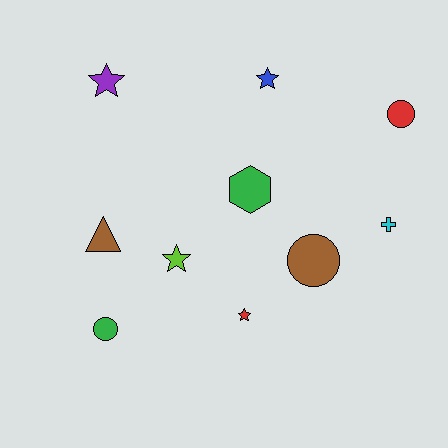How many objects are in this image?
There are 10 objects.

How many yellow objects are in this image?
There are no yellow objects.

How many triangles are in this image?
There is 1 triangle.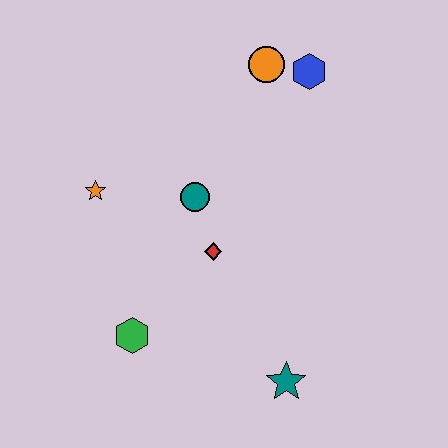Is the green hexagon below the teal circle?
Yes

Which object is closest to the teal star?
The red diamond is closest to the teal star.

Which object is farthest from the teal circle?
The teal star is farthest from the teal circle.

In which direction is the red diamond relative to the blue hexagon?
The red diamond is below the blue hexagon.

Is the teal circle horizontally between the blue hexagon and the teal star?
No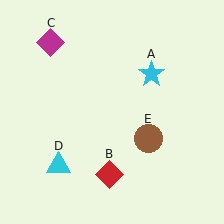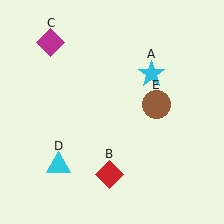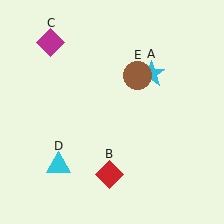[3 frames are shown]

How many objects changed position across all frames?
1 object changed position: brown circle (object E).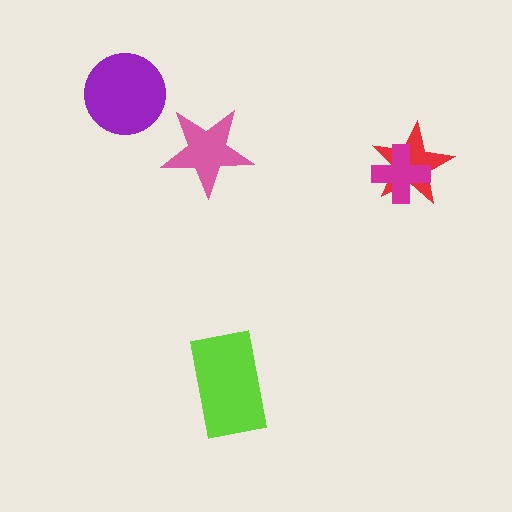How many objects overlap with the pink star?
0 objects overlap with the pink star.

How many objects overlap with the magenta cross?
1 object overlaps with the magenta cross.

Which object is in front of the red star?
The magenta cross is in front of the red star.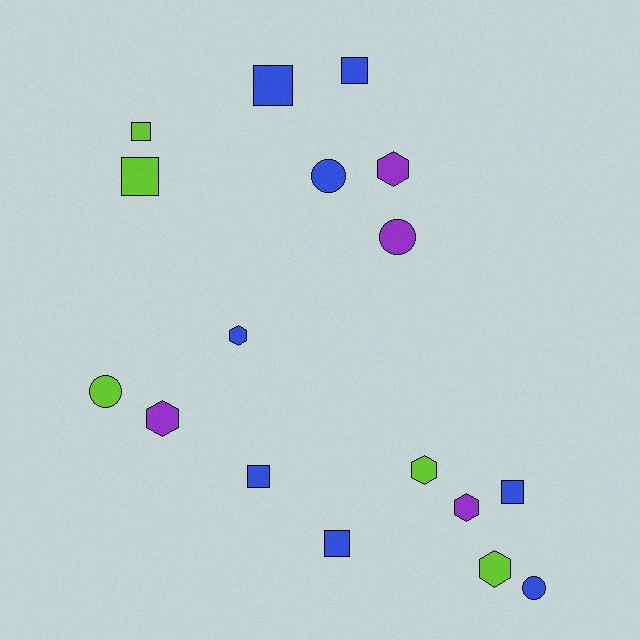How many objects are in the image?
There are 17 objects.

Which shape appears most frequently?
Square, with 7 objects.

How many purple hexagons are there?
There are 3 purple hexagons.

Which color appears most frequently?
Blue, with 8 objects.